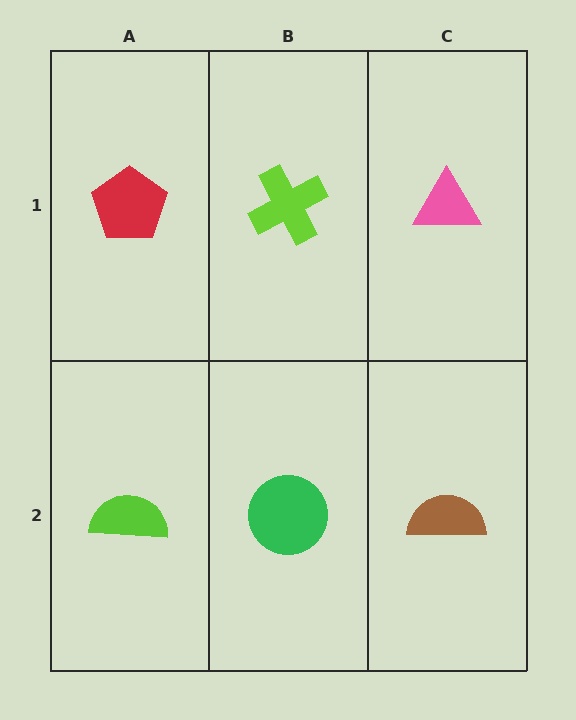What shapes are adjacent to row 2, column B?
A lime cross (row 1, column B), a lime semicircle (row 2, column A), a brown semicircle (row 2, column C).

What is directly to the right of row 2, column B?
A brown semicircle.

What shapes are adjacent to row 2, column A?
A red pentagon (row 1, column A), a green circle (row 2, column B).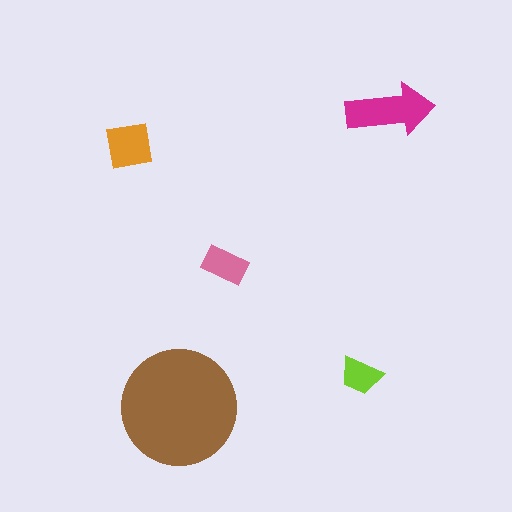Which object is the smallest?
The lime trapezoid.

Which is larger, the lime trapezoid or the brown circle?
The brown circle.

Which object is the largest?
The brown circle.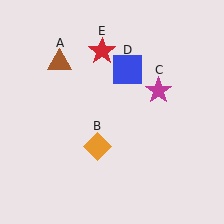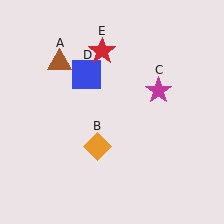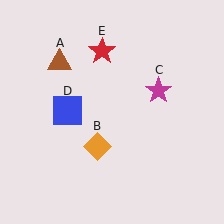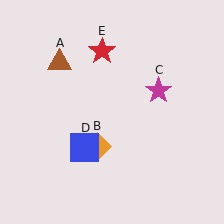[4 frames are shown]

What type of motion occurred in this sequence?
The blue square (object D) rotated counterclockwise around the center of the scene.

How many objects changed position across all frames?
1 object changed position: blue square (object D).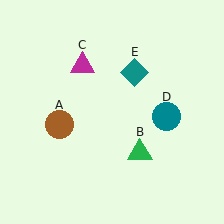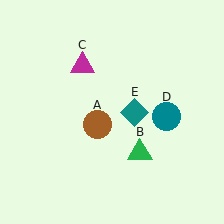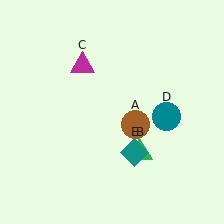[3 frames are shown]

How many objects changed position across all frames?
2 objects changed position: brown circle (object A), teal diamond (object E).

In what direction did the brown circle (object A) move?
The brown circle (object A) moved right.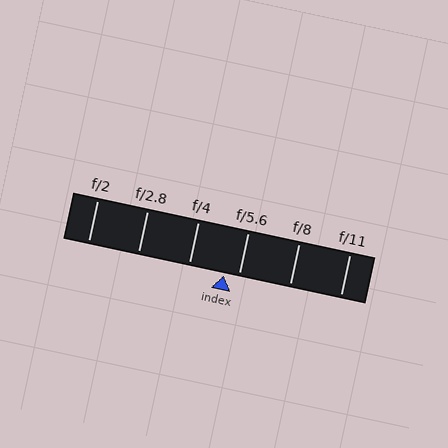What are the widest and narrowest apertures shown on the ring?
The widest aperture shown is f/2 and the narrowest is f/11.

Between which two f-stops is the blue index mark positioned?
The index mark is between f/4 and f/5.6.